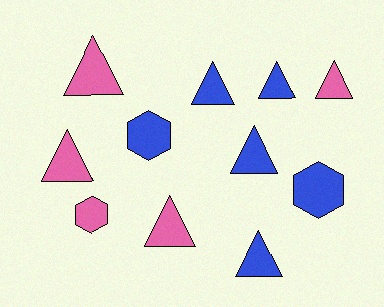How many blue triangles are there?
There are 4 blue triangles.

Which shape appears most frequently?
Triangle, with 8 objects.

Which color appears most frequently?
Blue, with 6 objects.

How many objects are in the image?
There are 11 objects.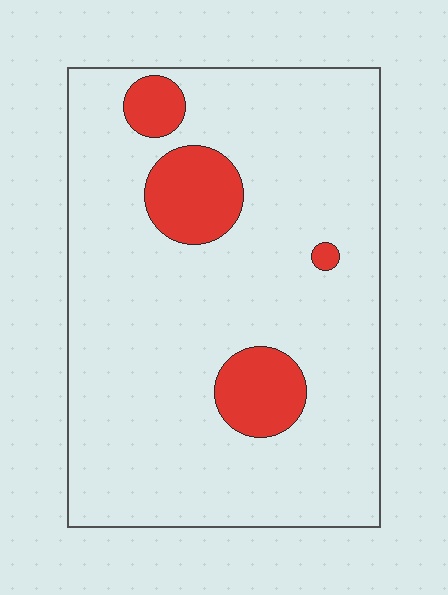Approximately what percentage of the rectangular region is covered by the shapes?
Approximately 15%.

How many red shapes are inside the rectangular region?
4.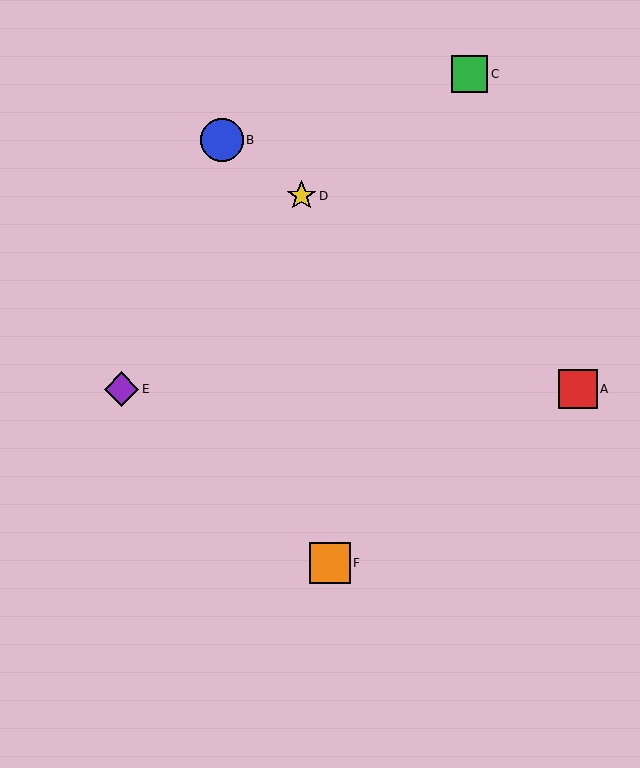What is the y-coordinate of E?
Object E is at y≈389.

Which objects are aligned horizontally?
Objects A, E are aligned horizontally.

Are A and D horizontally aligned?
No, A is at y≈389 and D is at y≈196.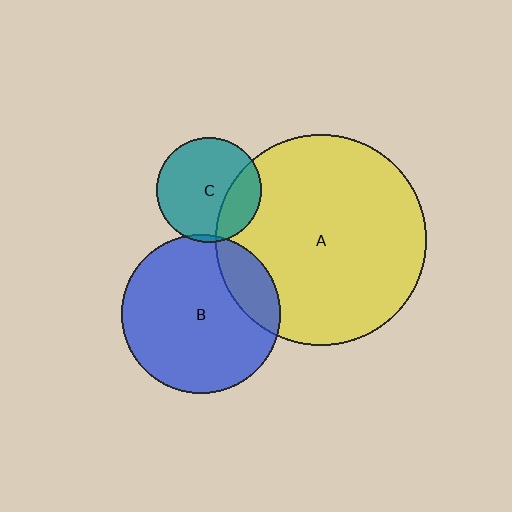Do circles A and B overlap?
Yes.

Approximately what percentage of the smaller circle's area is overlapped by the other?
Approximately 20%.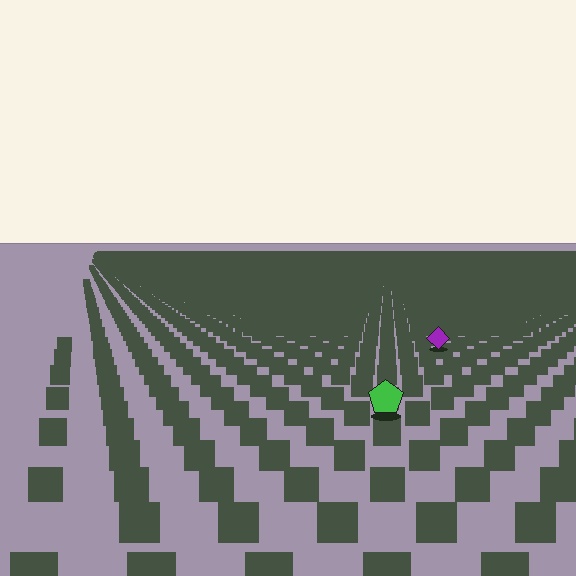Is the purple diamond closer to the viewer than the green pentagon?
No. The green pentagon is closer — you can tell from the texture gradient: the ground texture is coarser near it.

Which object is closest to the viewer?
The green pentagon is closest. The texture marks near it are larger and more spread out.